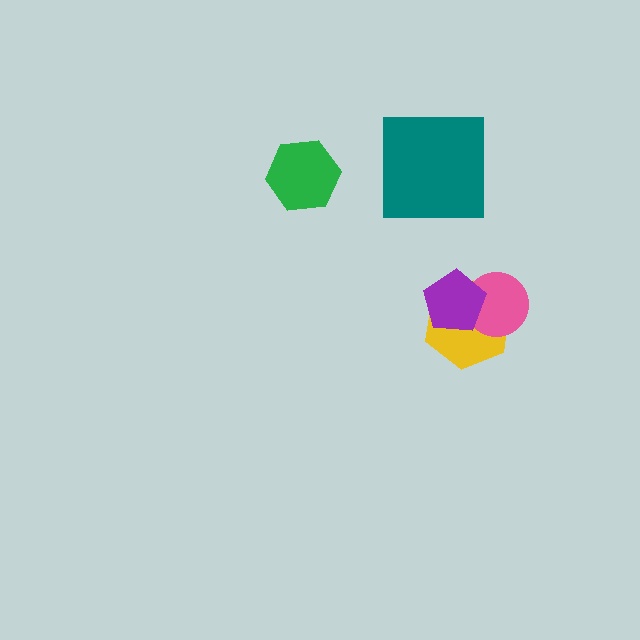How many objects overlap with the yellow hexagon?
2 objects overlap with the yellow hexagon.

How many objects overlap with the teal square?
0 objects overlap with the teal square.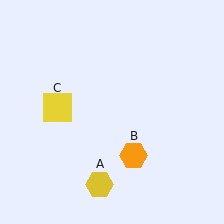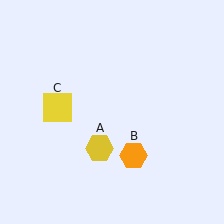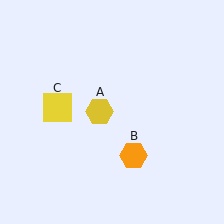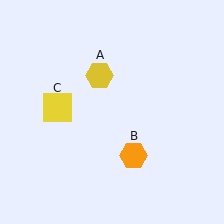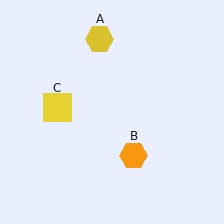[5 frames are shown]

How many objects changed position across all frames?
1 object changed position: yellow hexagon (object A).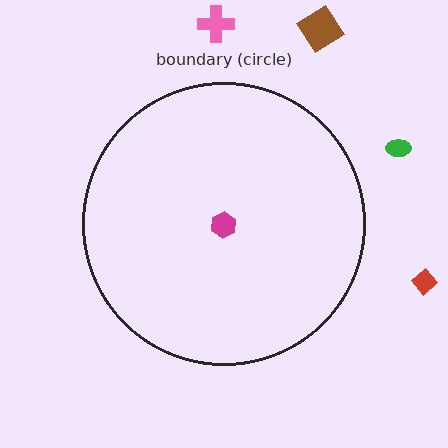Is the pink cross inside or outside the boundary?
Outside.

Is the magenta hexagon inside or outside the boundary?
Inside.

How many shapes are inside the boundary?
1 inside, 4 outside.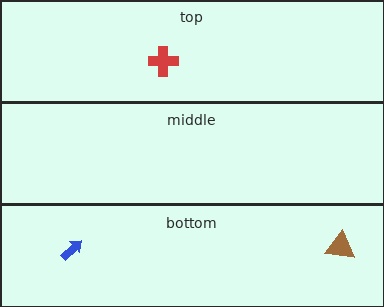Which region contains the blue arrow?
The bottom region.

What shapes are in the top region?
The red cross.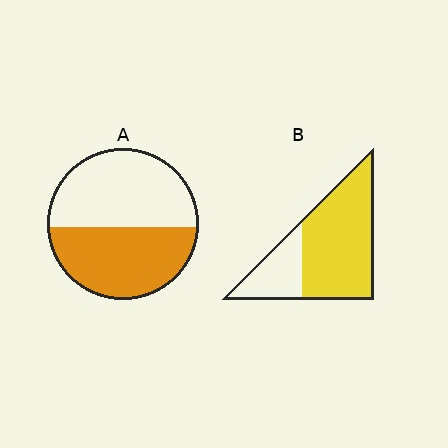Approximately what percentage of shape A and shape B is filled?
A is approximately 45% and B is approximately 70%.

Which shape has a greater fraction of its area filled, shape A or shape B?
Shape B.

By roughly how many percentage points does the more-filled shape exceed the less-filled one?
By roughly 25 percentage points (B over A).